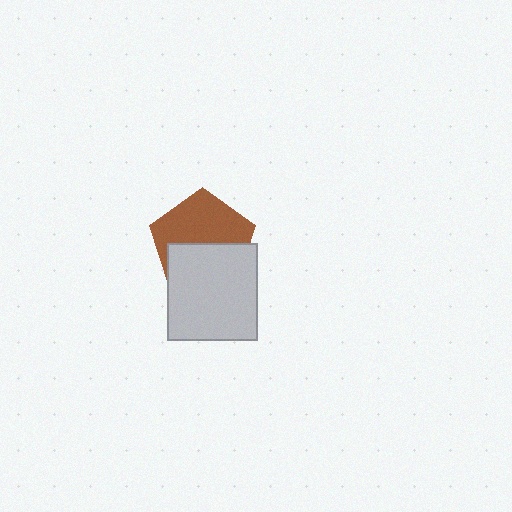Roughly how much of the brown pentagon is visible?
About half of it is visible (roughly 55%).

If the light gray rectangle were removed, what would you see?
You would see the complete brown pentagon.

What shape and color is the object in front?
The object in front is a light gray rectangle.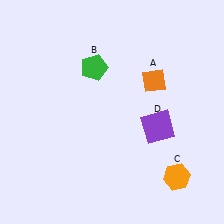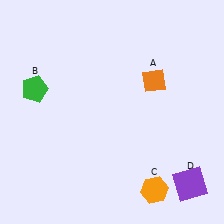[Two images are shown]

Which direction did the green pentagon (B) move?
The green pentagon (B) moved left.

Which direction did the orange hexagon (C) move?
The orange hexagon (C) moved left.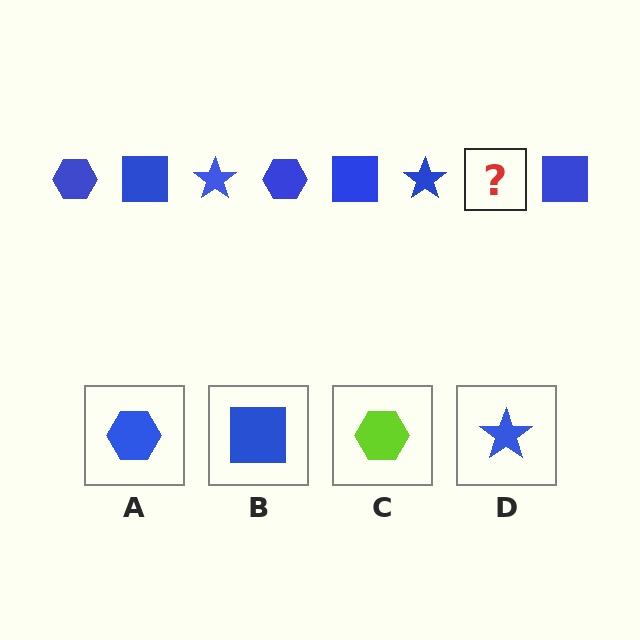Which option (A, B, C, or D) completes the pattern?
A.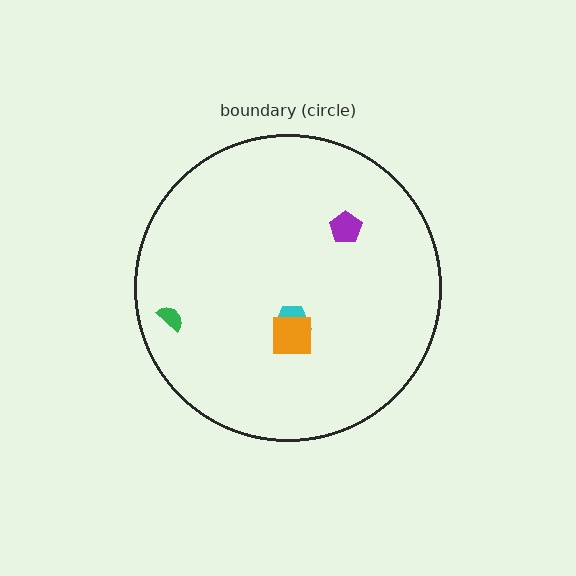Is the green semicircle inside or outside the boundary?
Inside.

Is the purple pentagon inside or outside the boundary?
Inside.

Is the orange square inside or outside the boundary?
Inside.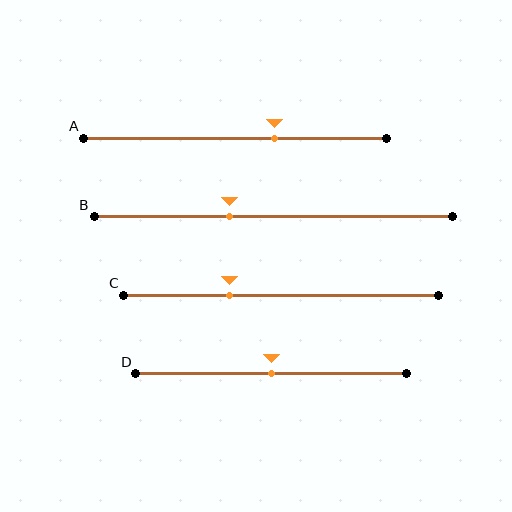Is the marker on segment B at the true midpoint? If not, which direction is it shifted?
No, the marker on segment B is shifted to the left by about 12% of the segment length.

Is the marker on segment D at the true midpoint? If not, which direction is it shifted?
Yes, the marker on segment D is at the true midpoint.